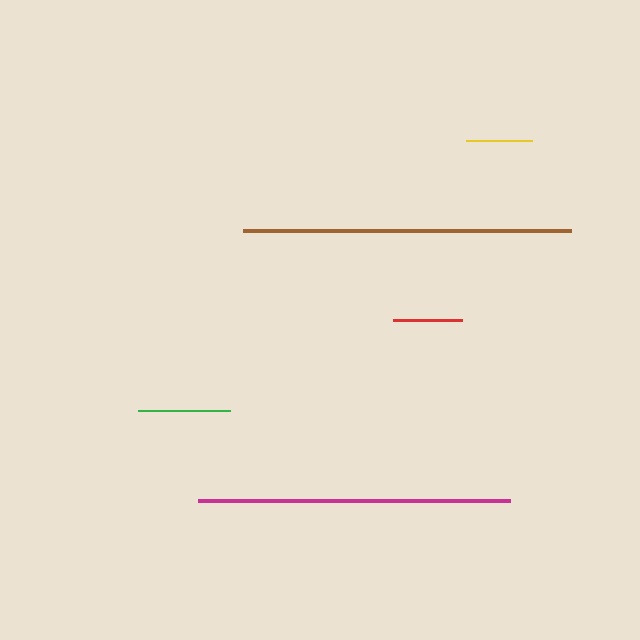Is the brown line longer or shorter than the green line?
The brown line is longer than the green line.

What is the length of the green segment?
The green segment is approximately 92 pixels long.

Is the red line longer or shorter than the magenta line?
The magenta line is longer than the red line.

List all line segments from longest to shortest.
From longest to shortest: brown, magenta, green, red, yellow.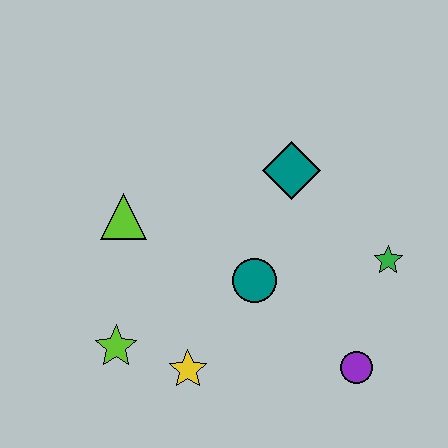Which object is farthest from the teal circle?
The lime star is farthest from the teal circle.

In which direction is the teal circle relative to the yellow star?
The teal circle is above the yellow star.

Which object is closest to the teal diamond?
The teal circle is closest to the teal diamond.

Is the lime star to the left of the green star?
Yes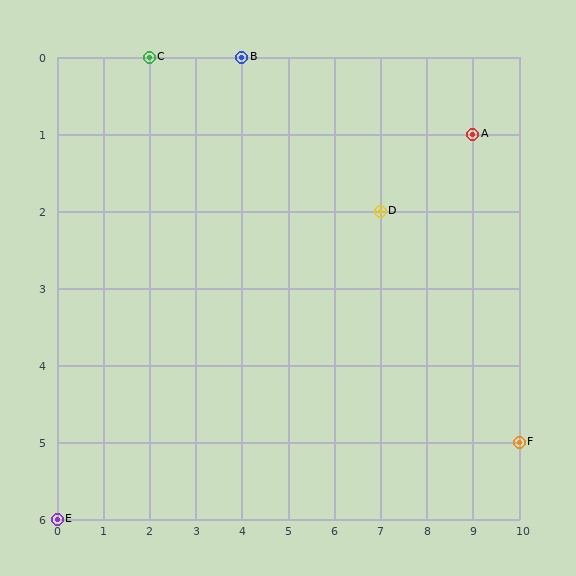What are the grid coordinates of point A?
Point A is at grid coordinates (9, 1).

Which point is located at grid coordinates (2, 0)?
Point C is at (2, 0).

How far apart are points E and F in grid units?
Points E and F are 10 columns and 1 row apart (about 10.0 grid units diagonally).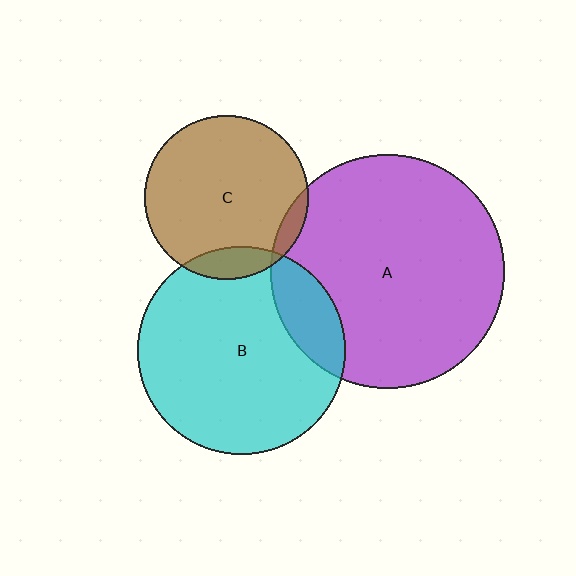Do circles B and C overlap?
Yes.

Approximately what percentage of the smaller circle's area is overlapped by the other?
Approximately 10%.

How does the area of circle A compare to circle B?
Approximately 1.3 times.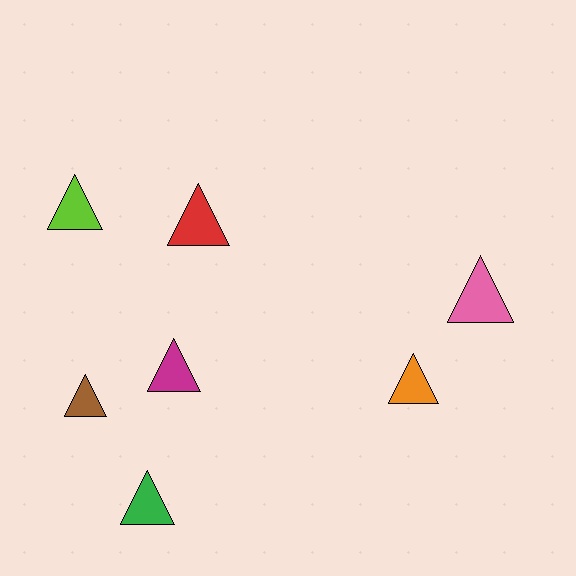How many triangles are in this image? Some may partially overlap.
There are 7 triangles.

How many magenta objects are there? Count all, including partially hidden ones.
There is 1 magenta object.